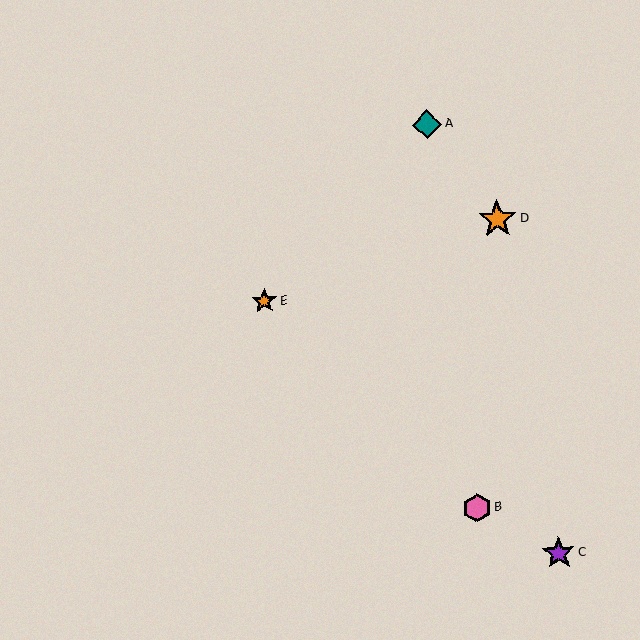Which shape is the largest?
The orange star (labeled D) is the largest.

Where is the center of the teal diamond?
The center of the teal diamond is at (427, 124).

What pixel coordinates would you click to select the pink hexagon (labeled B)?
Click at (477, 508) to select the pink hexagon B.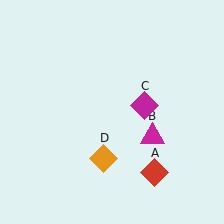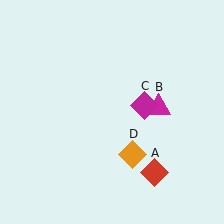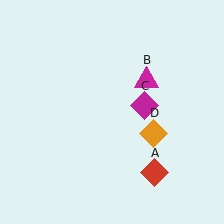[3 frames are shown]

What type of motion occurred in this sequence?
The magenta triangle (object B), orange diamond (object D) rotated counterclockwise around the center of the scene.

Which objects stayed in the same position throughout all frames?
Red diamond (object A) and magenta diamond (object C) remained stationary.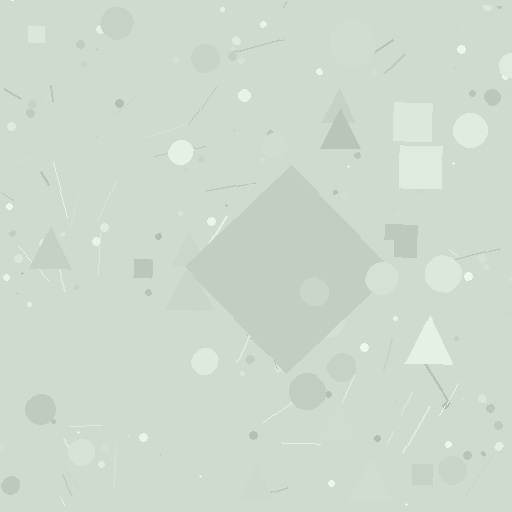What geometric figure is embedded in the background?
A diamond is embedded in the background.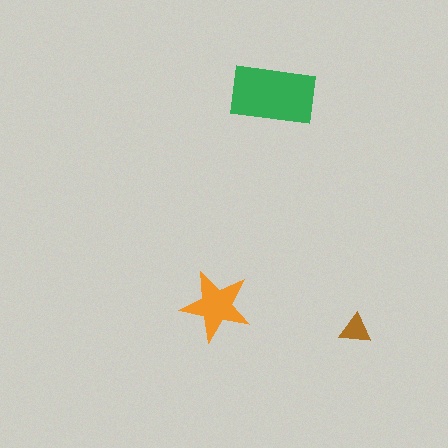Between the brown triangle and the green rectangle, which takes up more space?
The green rectangle.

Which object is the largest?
The green rectangle.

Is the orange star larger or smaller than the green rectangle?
Smaller.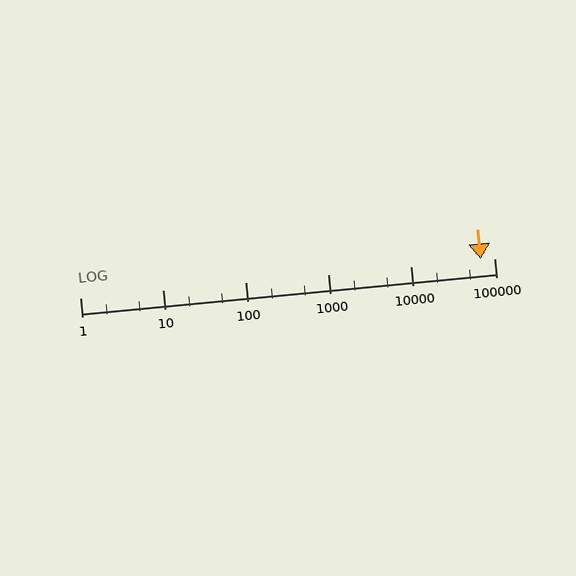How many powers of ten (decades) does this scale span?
The scale spans 5 decades, from 1 to 100000.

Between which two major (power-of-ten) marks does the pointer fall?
The pointer is between 10000 and 100000.